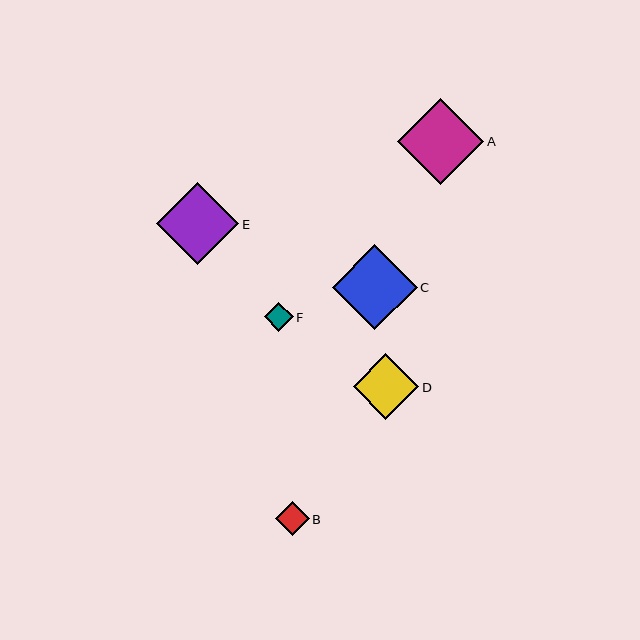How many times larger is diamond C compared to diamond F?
Diamond C is approximately 2.9 times the size of diamond F.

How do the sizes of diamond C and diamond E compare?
Diamond C and diamond E are approximately the same size.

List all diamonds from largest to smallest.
From largest to smallest: A, C, E, D, B, F.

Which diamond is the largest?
Diamond A is the largest with a size of approximately 86 pixels.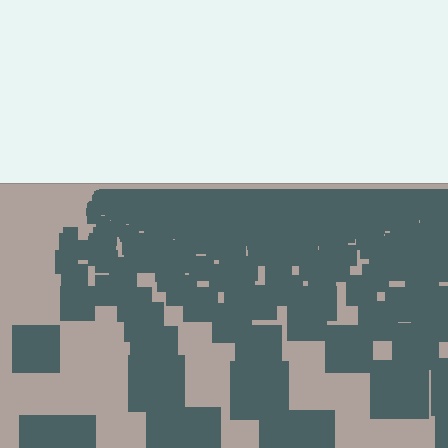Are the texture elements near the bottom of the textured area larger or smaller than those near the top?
Larger. Near the bottom, elements are closer to the viewer and appear at a bigger on-screen size.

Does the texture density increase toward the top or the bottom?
Density increases toward the top.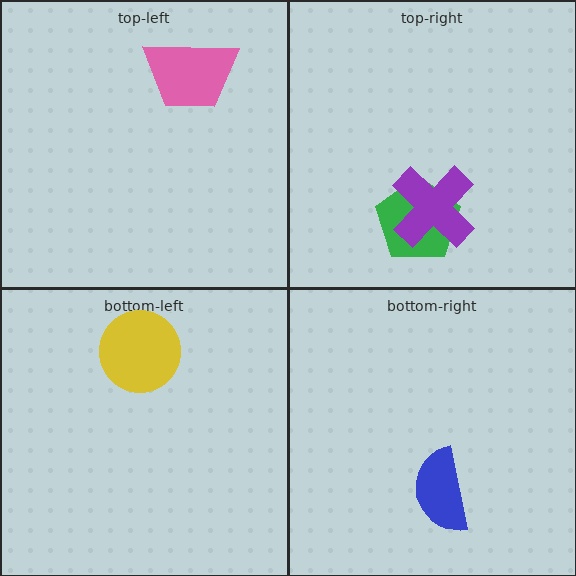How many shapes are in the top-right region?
2.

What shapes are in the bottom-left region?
The yellow circle.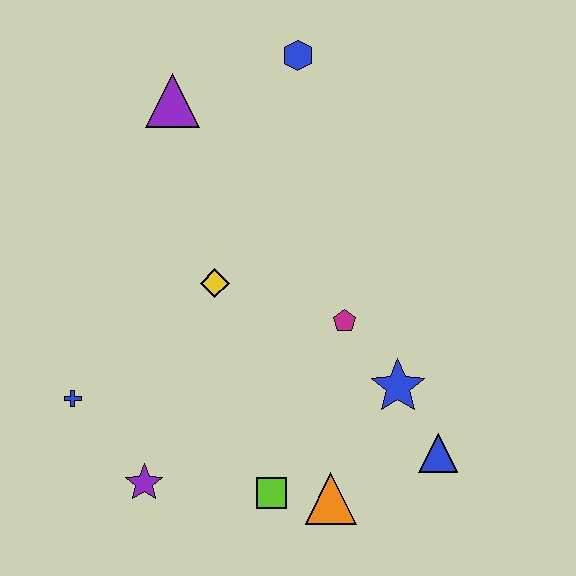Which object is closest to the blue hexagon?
The purple triangle is closest to the blue hexagon.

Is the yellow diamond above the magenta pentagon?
Yes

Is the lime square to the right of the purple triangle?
Yes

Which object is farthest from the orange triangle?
The blue hexagon is farthest from the orange triangle.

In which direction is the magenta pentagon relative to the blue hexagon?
The magenta pentagon is below the blue hexagon.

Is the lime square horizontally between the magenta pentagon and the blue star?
No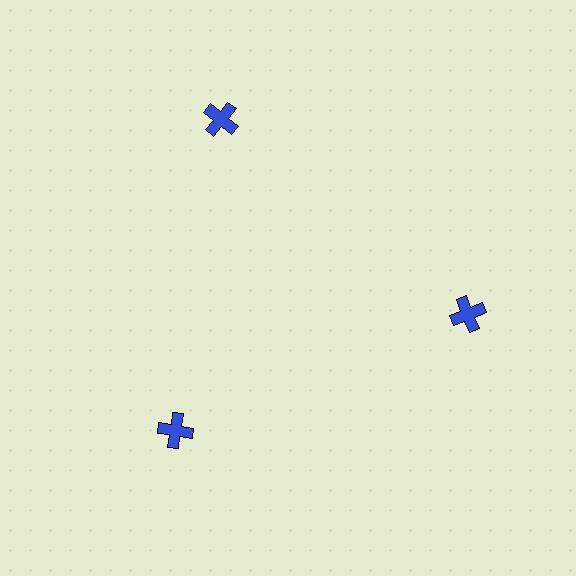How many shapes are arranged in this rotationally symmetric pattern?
There are 3 shapes, arranged in 3 groups of 1.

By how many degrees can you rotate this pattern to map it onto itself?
The pattern maps onto itself every 120 degrees of rotation.